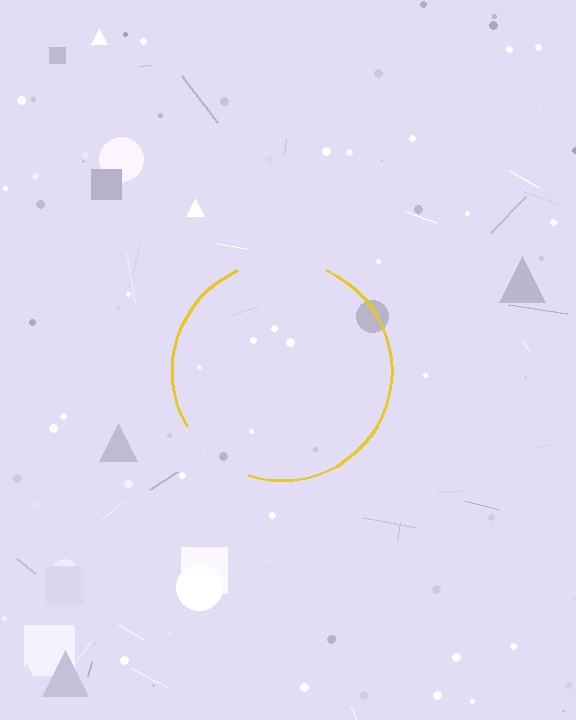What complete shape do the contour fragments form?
The contour fragments form a circle.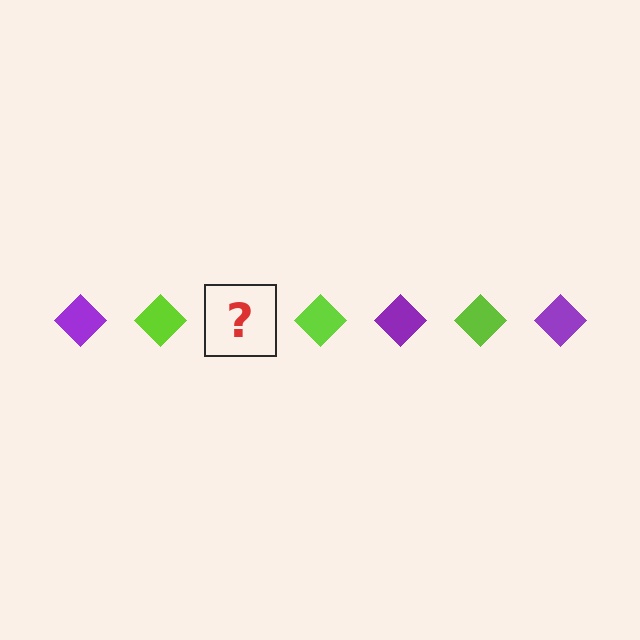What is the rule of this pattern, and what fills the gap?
The rule is that the pattern cycles through purple, lime diamonds. The gap should be filled with a purple diamond.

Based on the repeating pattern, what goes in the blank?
The blank should be a purple diamond.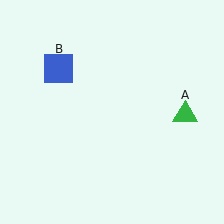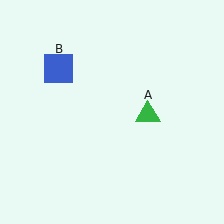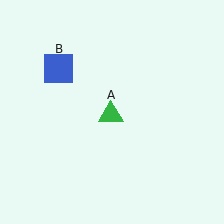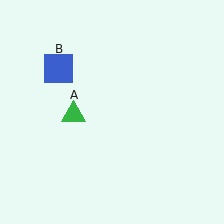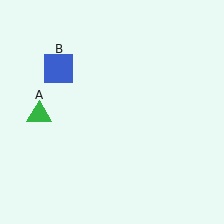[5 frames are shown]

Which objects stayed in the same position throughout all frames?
Blue square (object B) remained stationary.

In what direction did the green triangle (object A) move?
The green triangle (object A) moved left.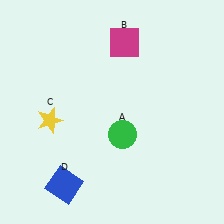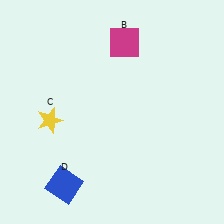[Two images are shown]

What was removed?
The green circle (A) was removed in Image 2.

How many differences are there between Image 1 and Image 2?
There is 1 difference between the two images.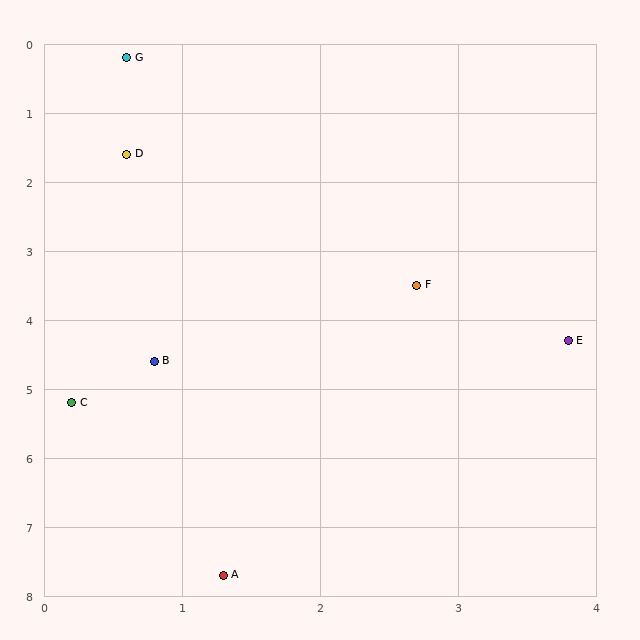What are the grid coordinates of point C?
Point C is at approximately (0.2, 5.2).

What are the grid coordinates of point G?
Point G is at approximately (0.6, 0.2).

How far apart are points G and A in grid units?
Points G and A are about 7.5 grid units apart.